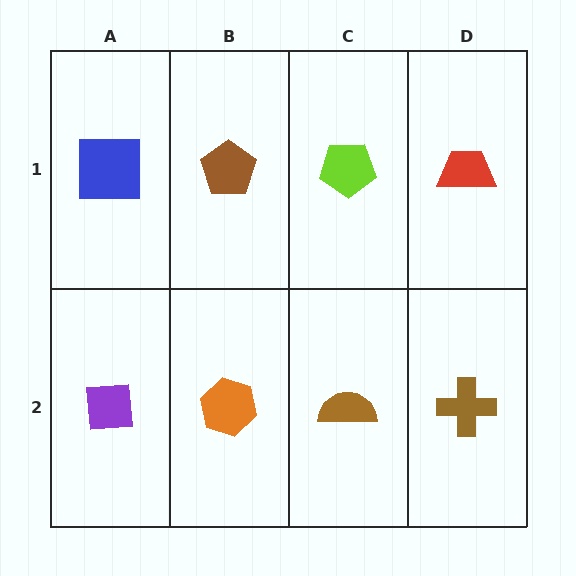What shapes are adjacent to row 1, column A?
A purple square (row 2, column A), a brown pentagon (row 1, column B).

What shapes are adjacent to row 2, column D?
A red trapezoid (row 1, column D), a brown semicircle (row 2, column C).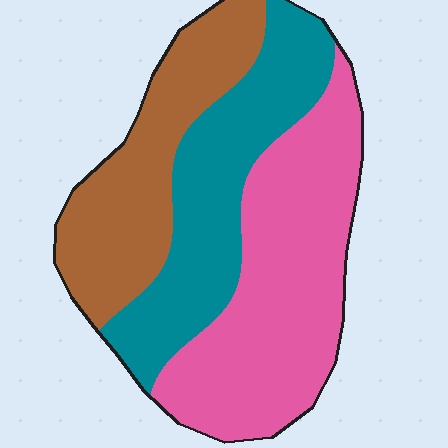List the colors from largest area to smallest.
From largest to smallest: pink, teal, brown.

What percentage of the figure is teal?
Teal takes up about one third (1/3) of the figure.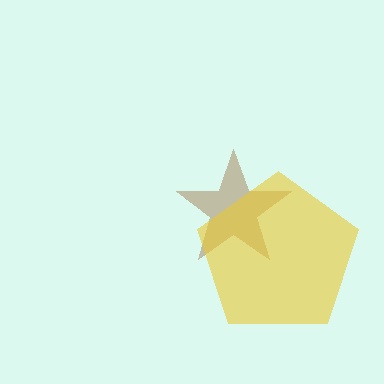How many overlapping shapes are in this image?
There are 2 overlapping shapes in the image.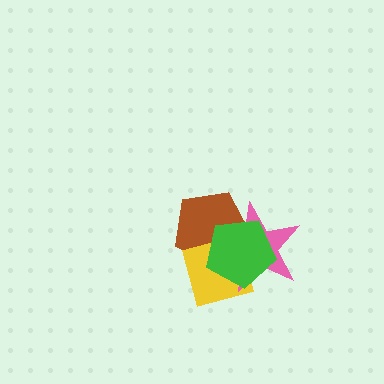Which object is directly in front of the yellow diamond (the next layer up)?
The pink star is directly in front of the yellow diamond.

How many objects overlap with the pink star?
3 objects overlap with the pink star.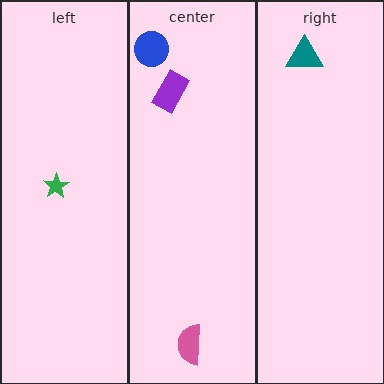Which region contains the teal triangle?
The right region.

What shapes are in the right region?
The teal triangle.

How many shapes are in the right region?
1.